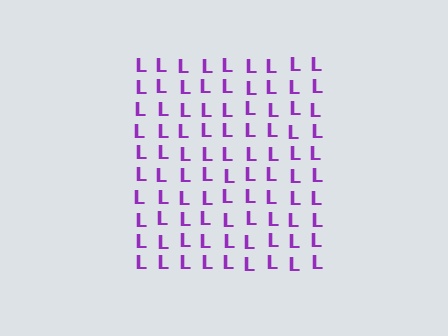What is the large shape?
The large shape is a square.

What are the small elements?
The small elements are letter L's.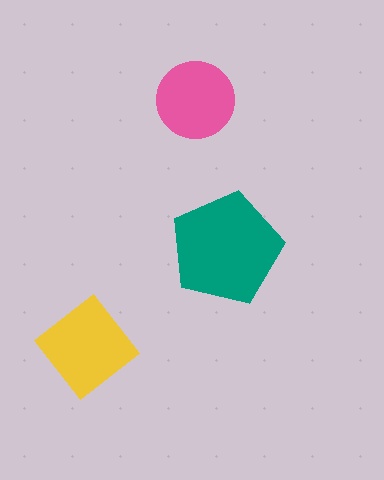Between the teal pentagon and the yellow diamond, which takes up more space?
The teal pentagon.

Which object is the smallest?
The pink circle.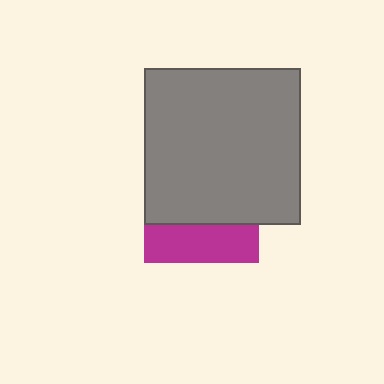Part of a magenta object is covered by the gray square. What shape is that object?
It is a square.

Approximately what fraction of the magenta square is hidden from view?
Roughly 67% of the magenta square is hidden behind the gray square.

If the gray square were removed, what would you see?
You would see the complete magenta square.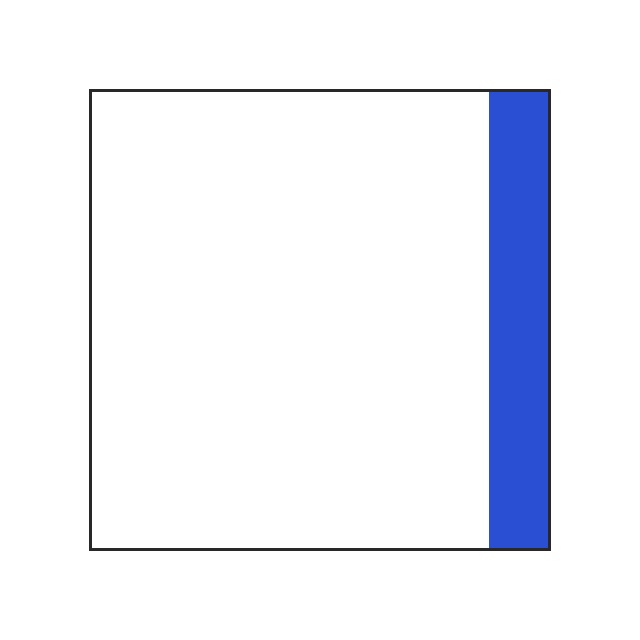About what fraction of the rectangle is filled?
About one eighth (1/8).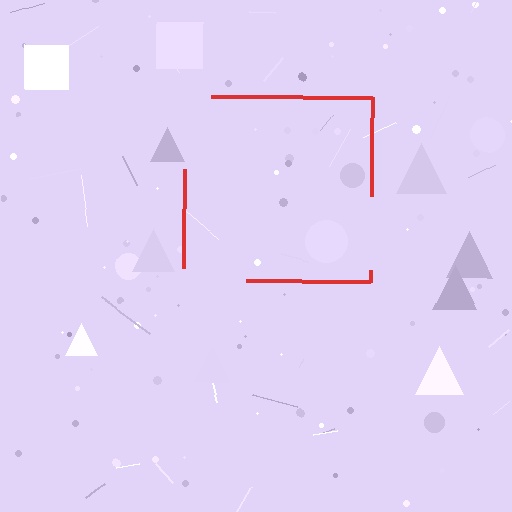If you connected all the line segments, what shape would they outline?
They would outline a square.